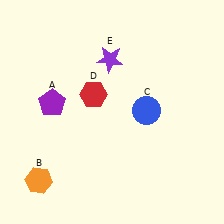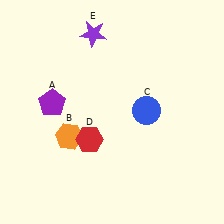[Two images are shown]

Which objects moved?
The objects that moved are: the orange hexagon (B), the red hexagon (D), the purple star (E).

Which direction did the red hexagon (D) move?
The red hexagon (D) moved down.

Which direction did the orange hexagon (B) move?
The orange hexagon (B) moved up.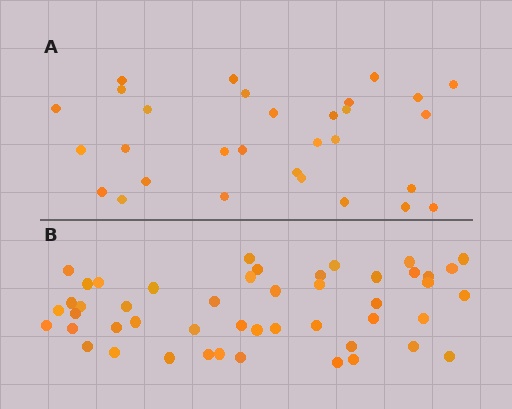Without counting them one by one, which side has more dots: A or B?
Region B (the bottom region) has more dots.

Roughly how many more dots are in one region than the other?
Region B has approximately 20 more dots than region A.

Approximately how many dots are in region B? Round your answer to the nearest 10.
About 50 dots. (The exact count is 48, which rounds to 50.)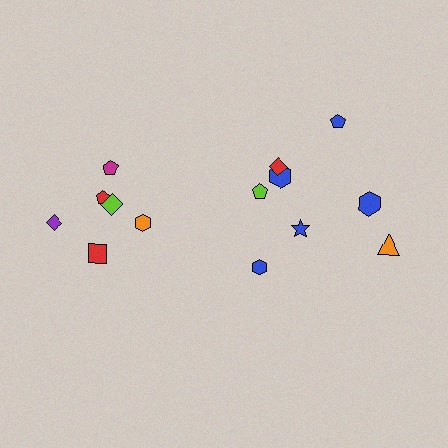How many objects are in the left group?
There are 6 objects.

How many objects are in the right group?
There are 8 objects.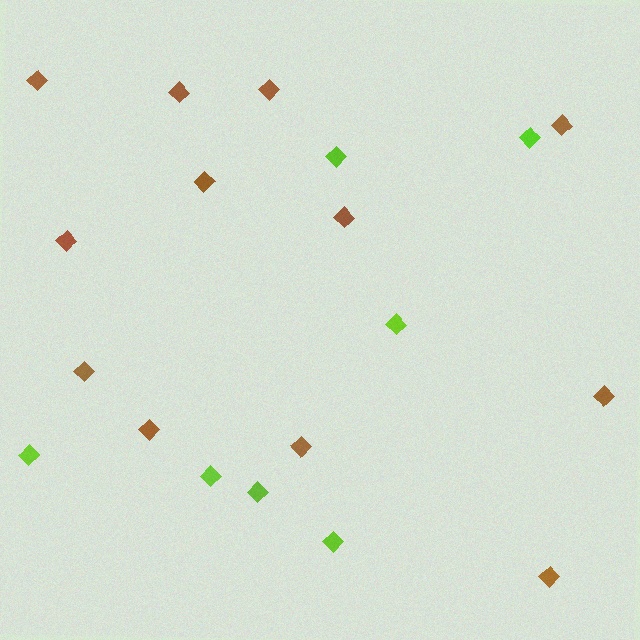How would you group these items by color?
There are 2 groups: one group of brown diamonds (12) and one group of lime diamonds (7).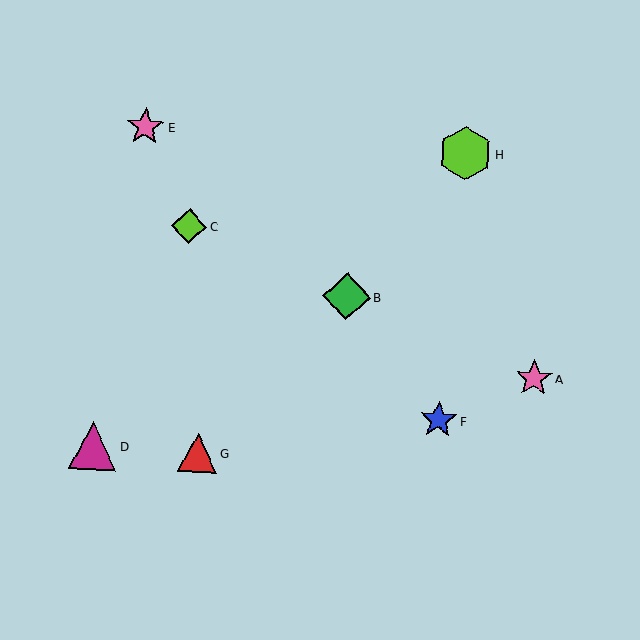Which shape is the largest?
The lime hexagon (labeled H) is the largest.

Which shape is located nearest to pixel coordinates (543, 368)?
The pink star (labeled A) at (534, 378) is nearest to that location.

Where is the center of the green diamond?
The center of the green diamond is at (347, 296).